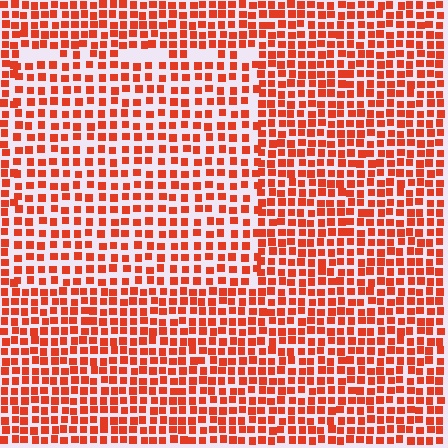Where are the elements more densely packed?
The elements are more densely packed outside the rectangle boundary.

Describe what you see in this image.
The image contains small red elements arranged at two different densities. A rectangle-shaped region is visible where the elements are less densely packed than the surrounding area.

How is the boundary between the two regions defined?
The boundary is defined by a change in element density (approximately 1.5x ratio). All elements are the same color, size, and shape.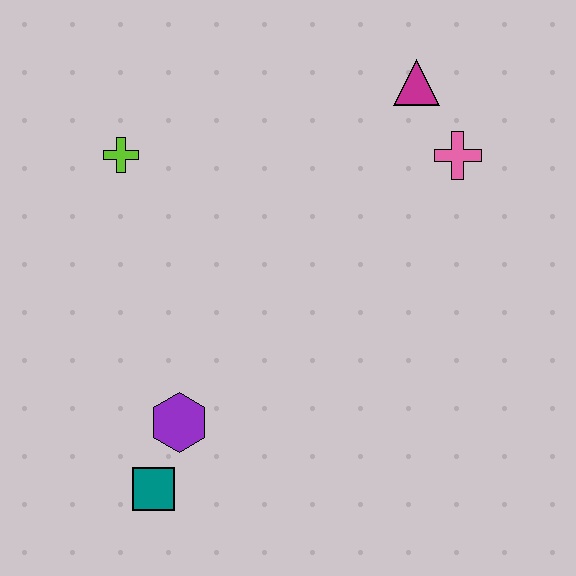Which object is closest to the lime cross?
The purple hexagon is closest to the lime cross.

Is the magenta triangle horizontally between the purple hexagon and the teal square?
No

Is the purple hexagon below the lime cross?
Yes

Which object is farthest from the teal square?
The magenta triangle is farthest from the teal square.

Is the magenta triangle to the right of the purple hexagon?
Yes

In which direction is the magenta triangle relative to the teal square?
The magenta triangle is above the teal square.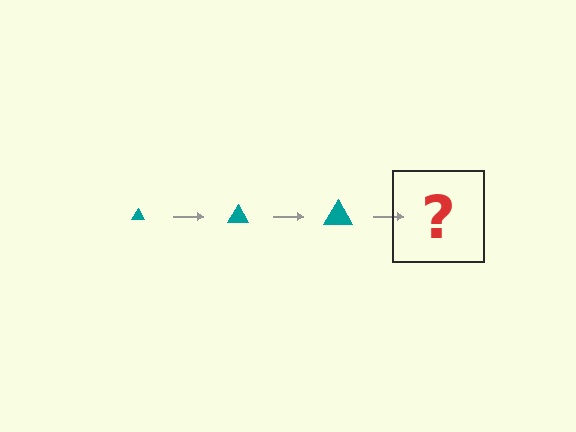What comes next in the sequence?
The next element should be a teal triangle, larger than the previous one.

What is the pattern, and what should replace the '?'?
The pattern is that the triangle gets progressively larger each step. The '?' should be a teal triangle, larger than the previous one.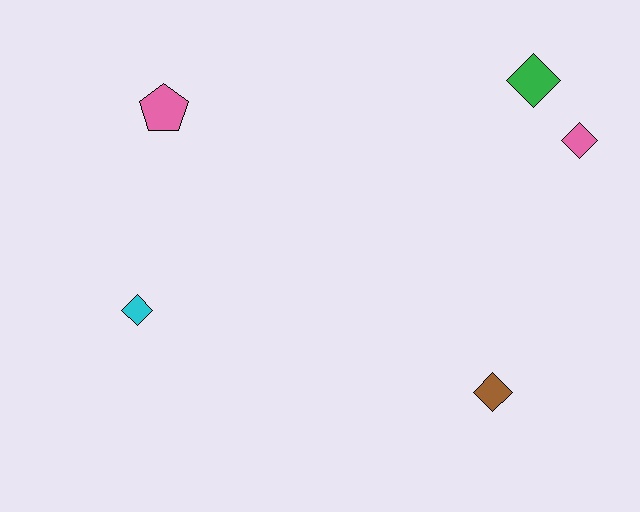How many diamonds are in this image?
There are 4 diamonds.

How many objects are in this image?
There are 5 objects.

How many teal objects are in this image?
There are no teal objects.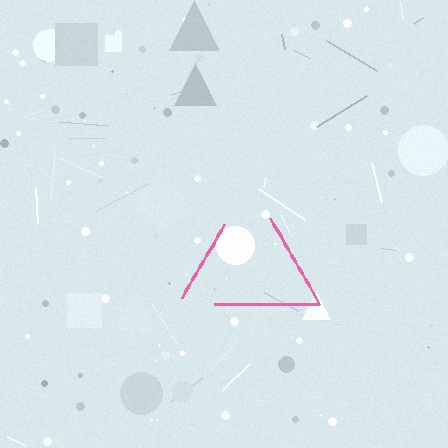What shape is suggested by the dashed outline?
The dashed outline suggests a triangle.